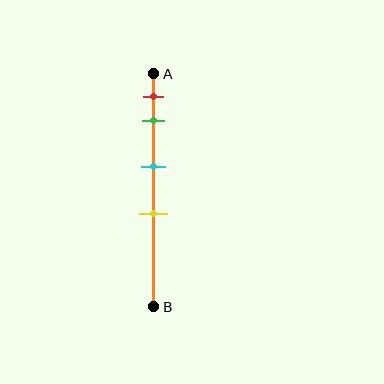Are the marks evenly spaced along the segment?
No, the marks are not evenly spaced.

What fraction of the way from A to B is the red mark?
The red mark is approximately 10% (0.1) of the way from A to B.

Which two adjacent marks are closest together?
The red and green marks are the closest adjacent pair.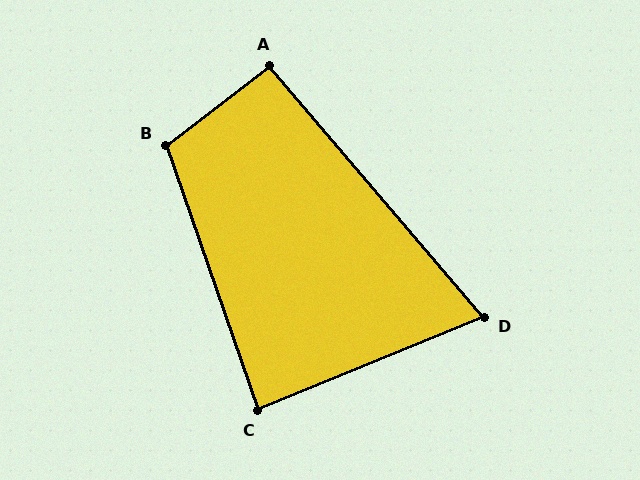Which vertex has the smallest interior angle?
D, at approximately 72 degrees.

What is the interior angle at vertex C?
Approximately 87 degrees (approximately right).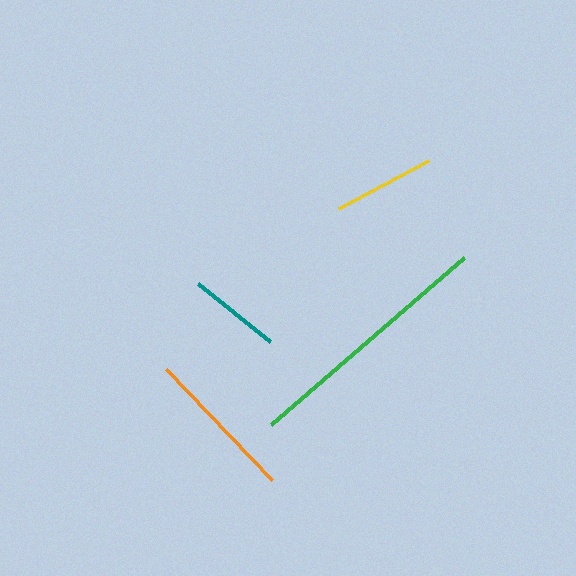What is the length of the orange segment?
The orange segment is approximately 154 pixels long.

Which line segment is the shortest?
The teal line is the shortest at approximately 93 pixels.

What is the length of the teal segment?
The teal segment is approximately 93 pixels long.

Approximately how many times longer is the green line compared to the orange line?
The green line is approximately 1.7 times the length of the orange line.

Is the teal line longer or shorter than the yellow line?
The yellow line is longer than the teal line.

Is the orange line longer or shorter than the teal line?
The orange line is longer than the teal line.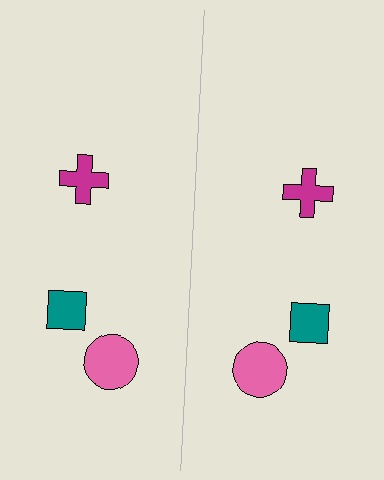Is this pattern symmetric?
Yes, this pattern has bilateral (reflection) symmetry.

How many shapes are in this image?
There are 6 shapes in this image.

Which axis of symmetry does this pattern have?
The pattern has a vertical axis of symmetry running through the center of the image.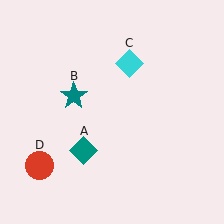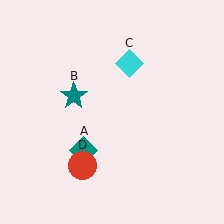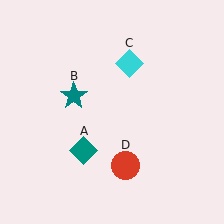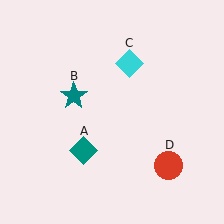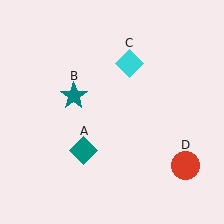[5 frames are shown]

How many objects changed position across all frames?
1 object changed position: red circle (object D).